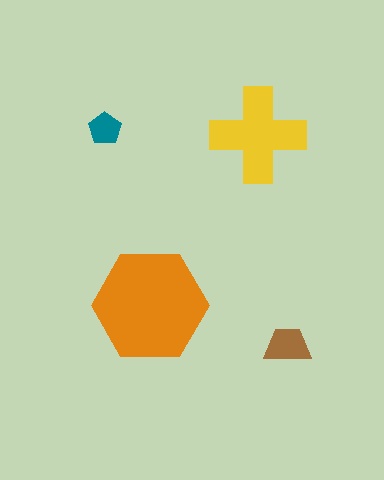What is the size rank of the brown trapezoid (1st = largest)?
3rd.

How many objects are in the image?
There are 4 objects in the image.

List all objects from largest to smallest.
The orange hexagon, the yellow cross, the brown trapezoid, the teal pentagon.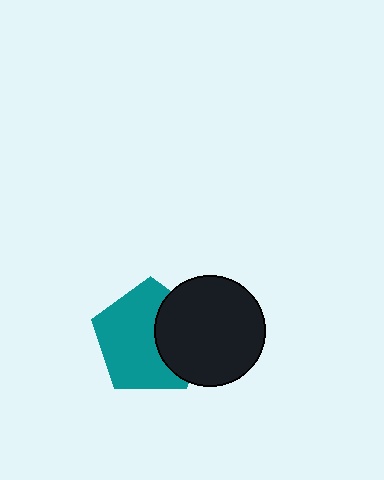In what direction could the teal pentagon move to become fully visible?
The teal pentagon could move left. That would shift it out from behind the black circle entirely.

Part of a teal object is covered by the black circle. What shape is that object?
It is a pentagon.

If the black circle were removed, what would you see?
You would see the complete teal pentagon.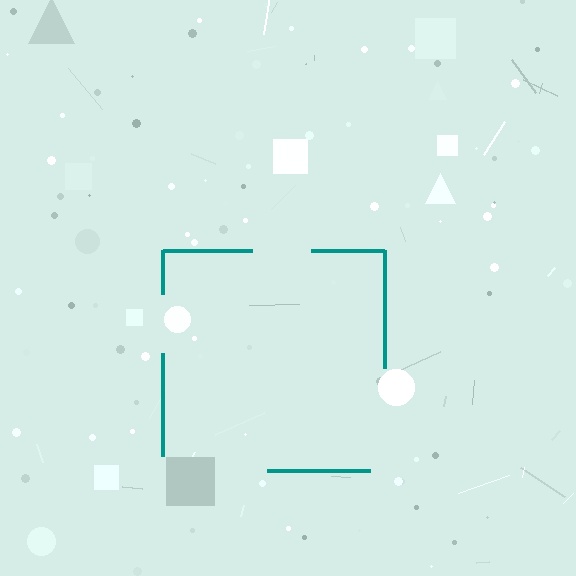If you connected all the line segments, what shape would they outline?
They would outline a square.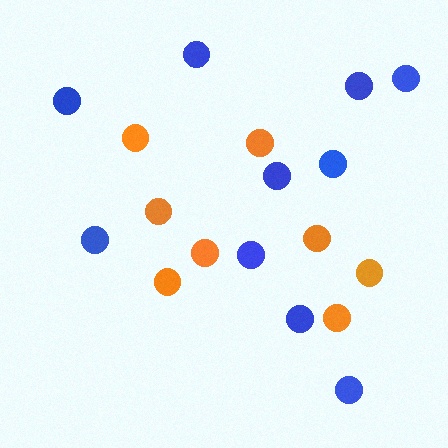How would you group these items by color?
There are 2 groups: one group of blue circles (10) and one group of orange circles (8).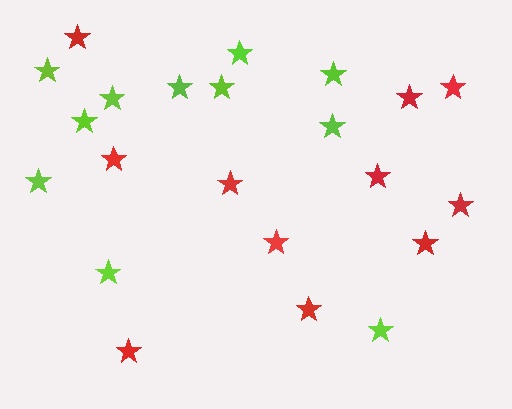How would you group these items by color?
There are 2 groups: one group of red stars (11) and one group of lime stars (11).